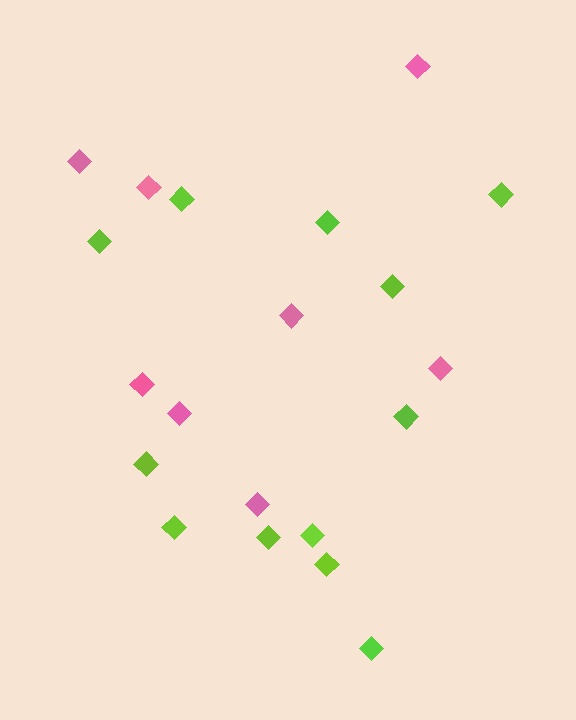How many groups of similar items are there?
There are 2 groups: one group of lime diamonds (12) and one group of pink diamonds (8).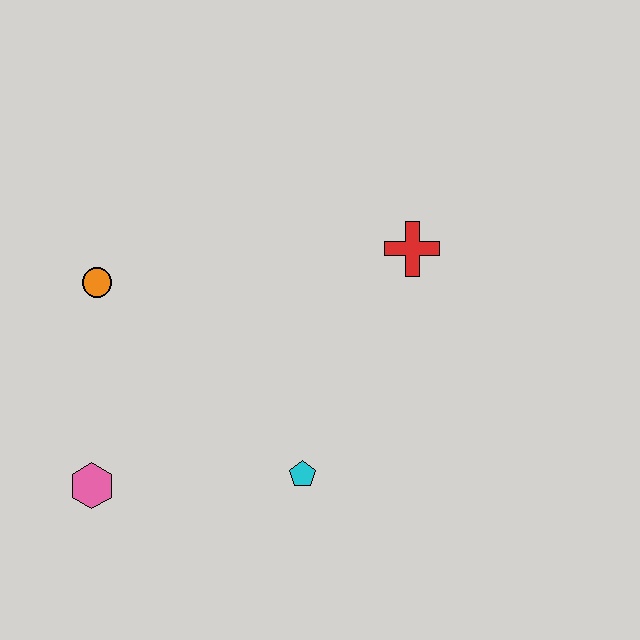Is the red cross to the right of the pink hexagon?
Yes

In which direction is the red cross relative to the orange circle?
The red cross is to the right of the orange circle.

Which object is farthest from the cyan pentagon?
The orange circle is farthest from the cyan pentagon.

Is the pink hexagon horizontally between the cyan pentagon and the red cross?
No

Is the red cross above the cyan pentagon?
Yes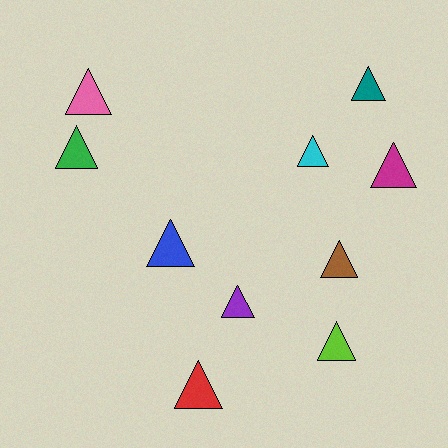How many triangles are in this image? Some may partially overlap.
There are 10 triangles.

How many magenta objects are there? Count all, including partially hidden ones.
There is 1 magenta object.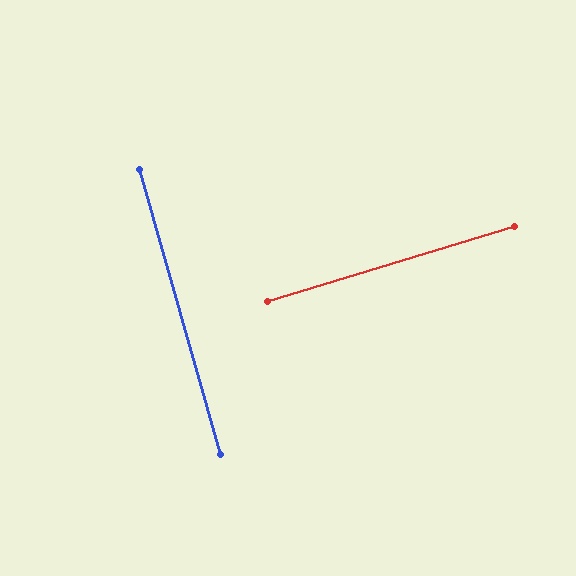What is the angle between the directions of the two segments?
Approximately 89 degrees.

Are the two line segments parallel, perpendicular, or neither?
Perpendicular — they meet at approximately 89°.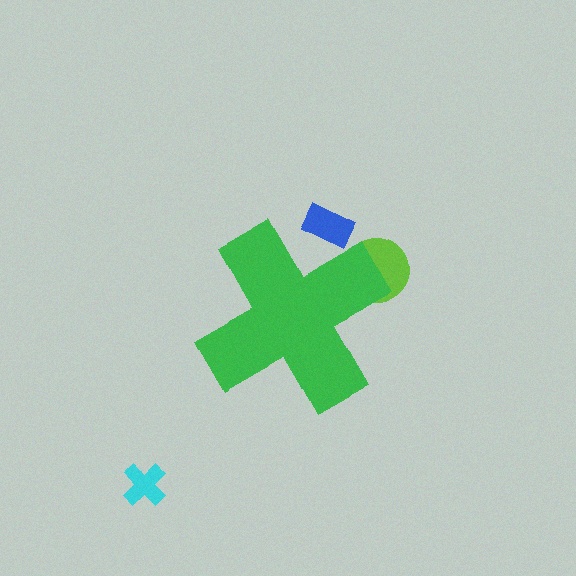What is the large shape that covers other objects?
A green cross.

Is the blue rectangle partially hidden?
Yes, the blue rectangle is partially hidden behind the green cross.